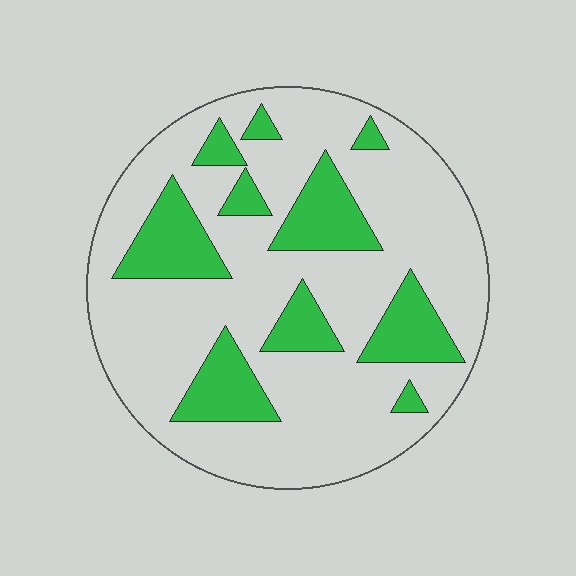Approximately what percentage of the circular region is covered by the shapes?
Approximately 25%.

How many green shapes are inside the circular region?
10.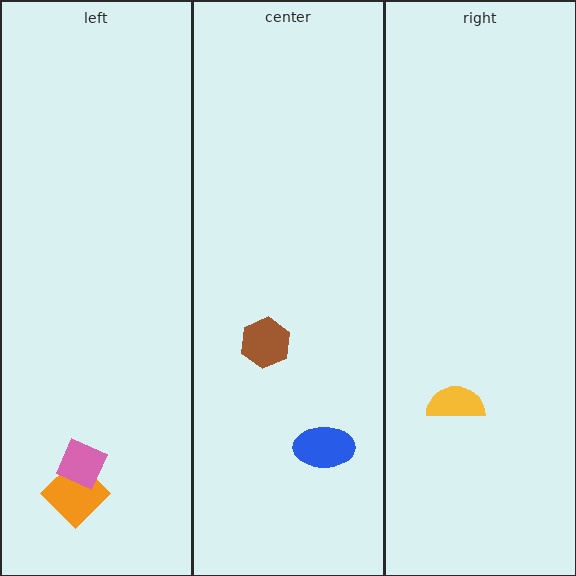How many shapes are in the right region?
1.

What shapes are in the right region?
The yellow semicircle.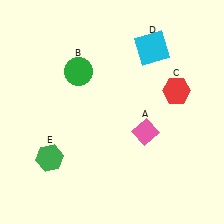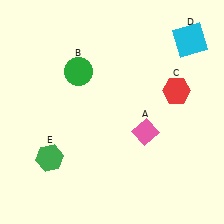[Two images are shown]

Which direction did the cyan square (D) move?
The cyan square (D) moved right.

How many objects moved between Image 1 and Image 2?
1 object moved between the two images.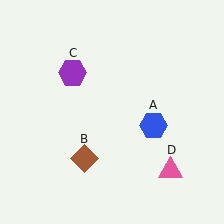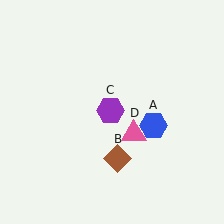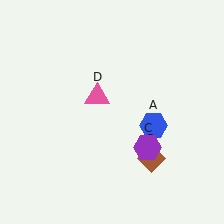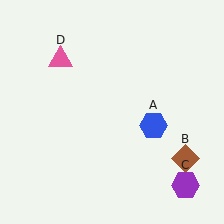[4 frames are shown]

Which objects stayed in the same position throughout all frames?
Blue hexagon (object A) remained stationary.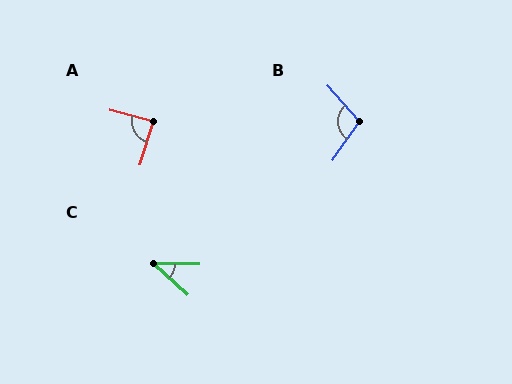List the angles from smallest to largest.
C (43°), A (88°), B (103°).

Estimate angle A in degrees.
Approximately 88 degrees.